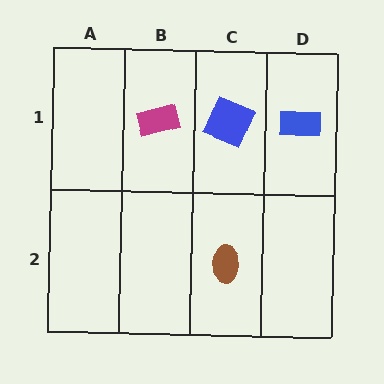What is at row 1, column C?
A blue square.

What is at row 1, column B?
A magenta rectangle.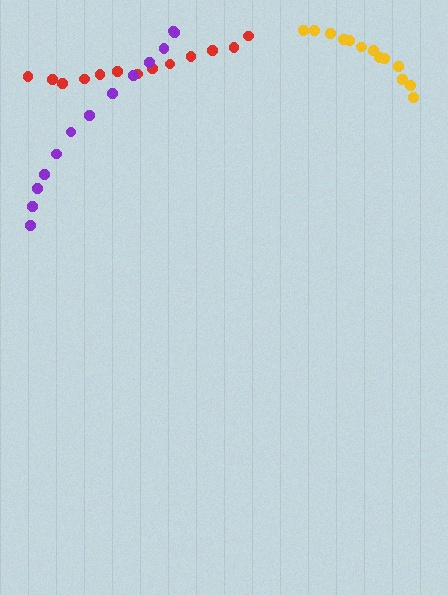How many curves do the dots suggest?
There are 3 distinct paths.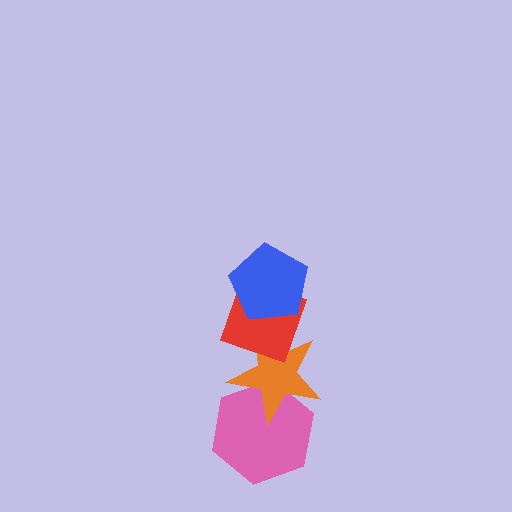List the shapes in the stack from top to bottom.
From top to bottom: the blue pentagon, the red diamond, the orange star, the pink hexagon.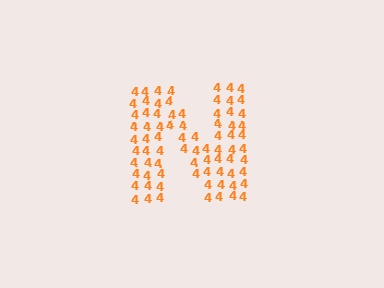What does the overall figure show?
The overall figure shows the letter N.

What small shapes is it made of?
It is made of small digit 4's.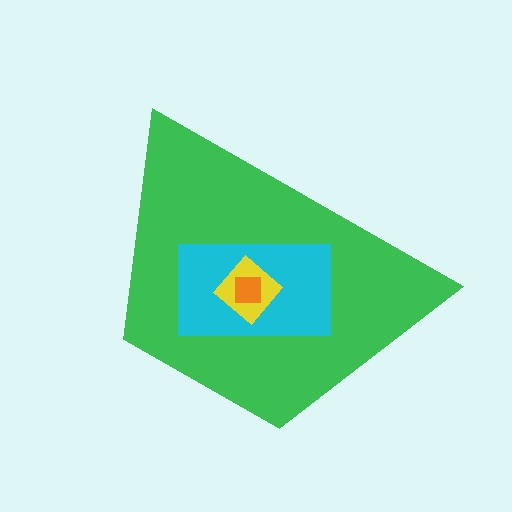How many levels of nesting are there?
4.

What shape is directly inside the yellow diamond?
The orange square.